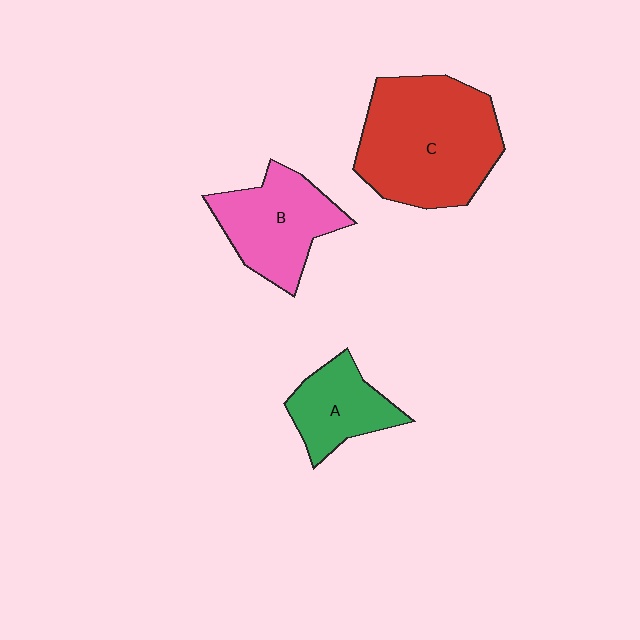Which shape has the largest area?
Shape C (red).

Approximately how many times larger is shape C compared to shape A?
Approximately 2.2 times.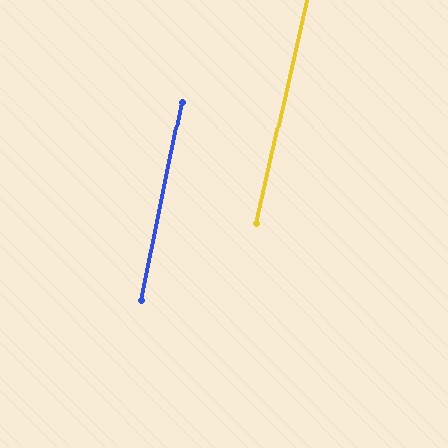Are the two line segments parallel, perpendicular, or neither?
Parallel — their directions differ by only 1.2°.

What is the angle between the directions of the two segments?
Approximately 1 degree.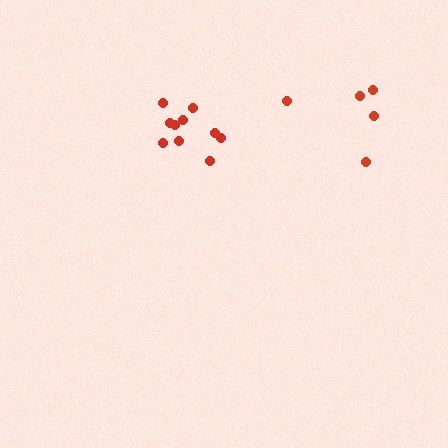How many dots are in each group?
Group 1: 10 dots, Group 2: 5 dots (15 total).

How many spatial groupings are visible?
There are 2 spatial groupings.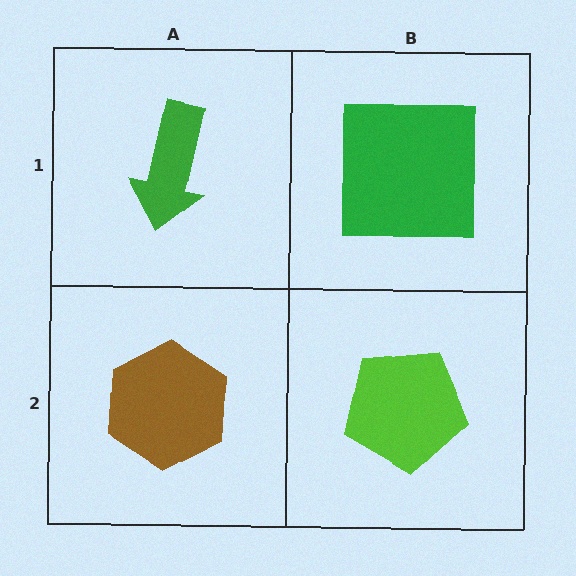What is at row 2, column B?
A lime pentagon.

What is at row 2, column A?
A brown hexagon.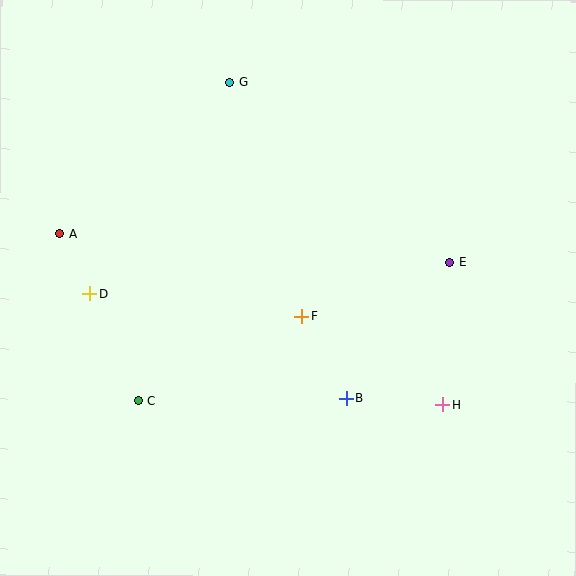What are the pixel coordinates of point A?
Point A is at (60, 233).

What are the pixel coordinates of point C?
Point C is at (139, 401).